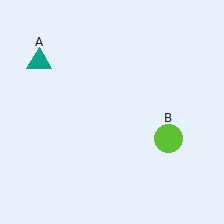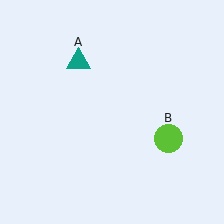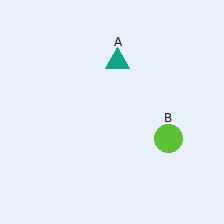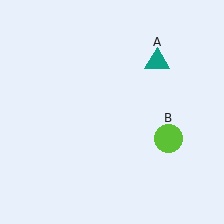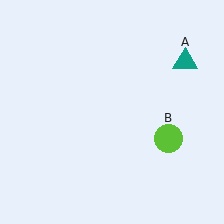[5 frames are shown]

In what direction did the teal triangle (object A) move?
The teal triangle (object A) moved right.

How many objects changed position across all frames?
1 object changed position: teal triangle (object A).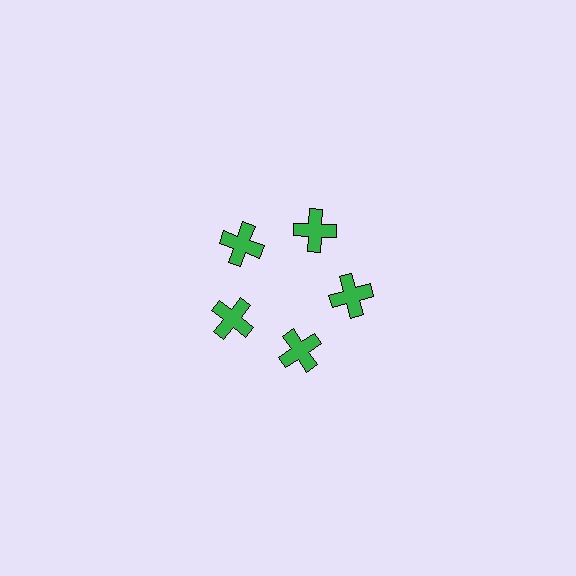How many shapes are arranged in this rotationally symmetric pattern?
There are 5 shapes, arranged in 5 groups of 1.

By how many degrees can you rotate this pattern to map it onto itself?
The pattern maps onto itself every 72 degrees of rotation.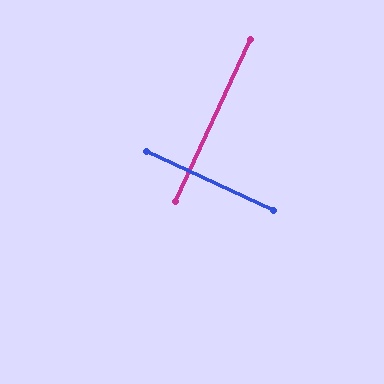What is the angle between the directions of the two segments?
Approximately 90 degrees.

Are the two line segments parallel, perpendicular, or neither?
Perpendicular — they meet at approximately 90°.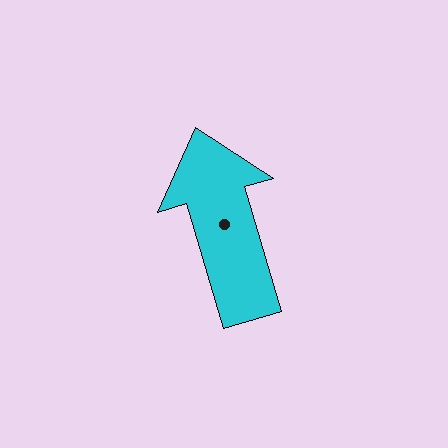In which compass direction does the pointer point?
North.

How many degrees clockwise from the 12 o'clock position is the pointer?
Approximately 344 degrees.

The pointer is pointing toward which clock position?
Roughly 11 o'clock.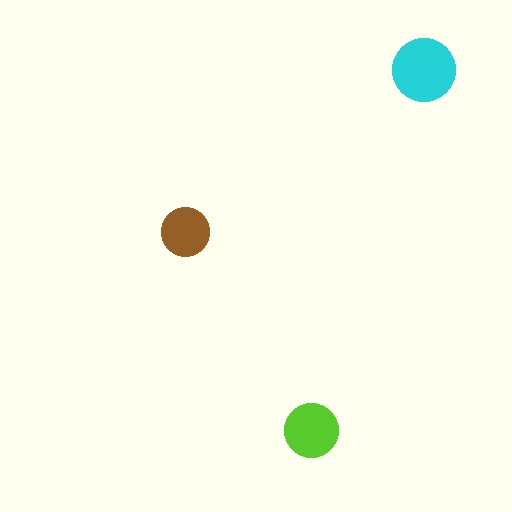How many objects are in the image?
There are 3 objects in the image.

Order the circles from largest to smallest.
the cyan one, the lime one, the brown one.